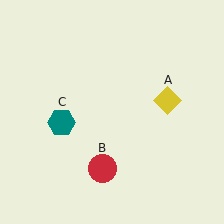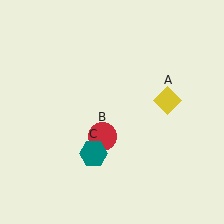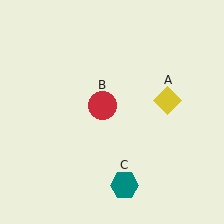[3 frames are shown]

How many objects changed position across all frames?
2 objects changed position: red circle (object B), teal hexagon (object C).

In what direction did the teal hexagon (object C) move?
The teal hexagon (object C) moved down and to the right.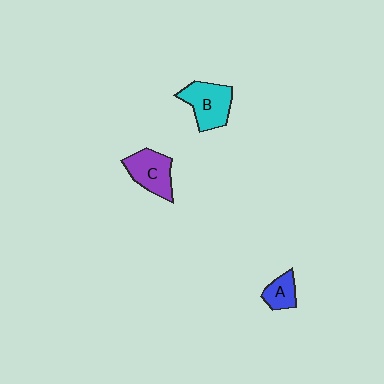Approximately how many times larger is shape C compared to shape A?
Approximately 1.7 times.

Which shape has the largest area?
Shape B (cyan).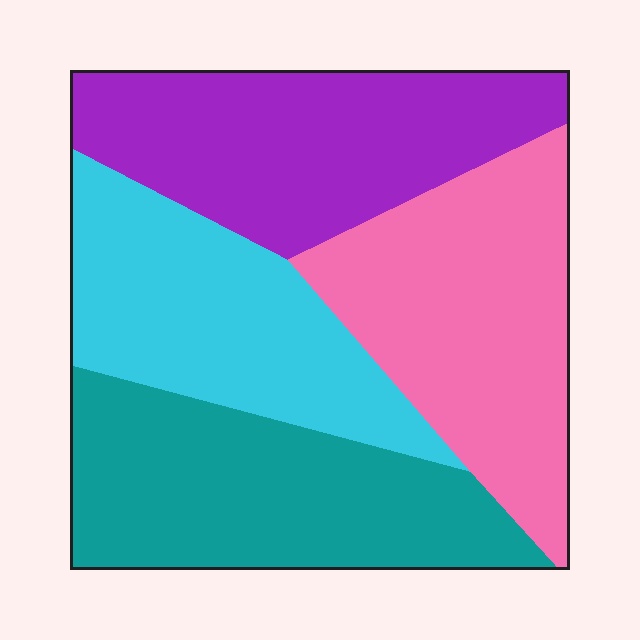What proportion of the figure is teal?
Teal covers 26% of the figure.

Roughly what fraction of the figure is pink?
Pink covers 26% of the figure.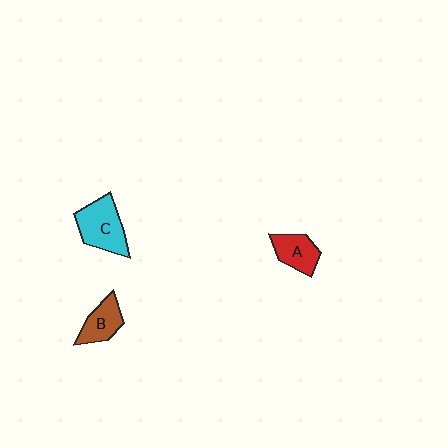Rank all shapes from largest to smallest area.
From largest to smallest: C (cyan), A (red), B (brown).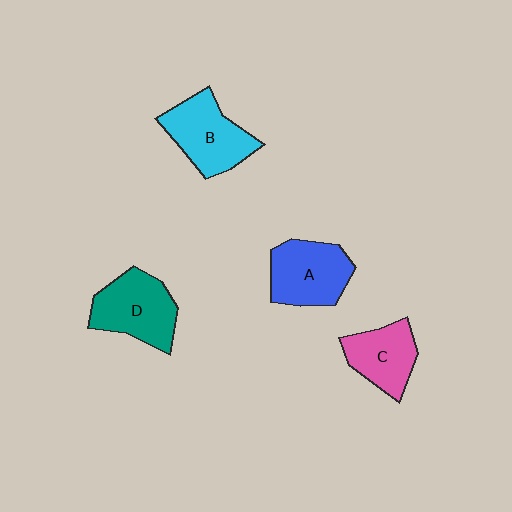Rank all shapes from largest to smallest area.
From largest to smallest: D (teal), B (cyan), A (blue), C (pink).